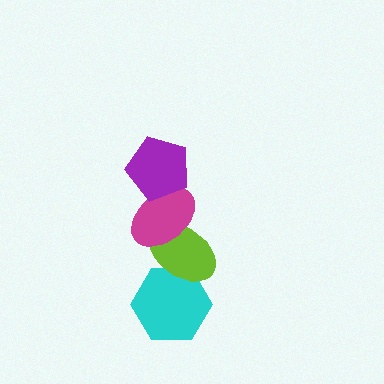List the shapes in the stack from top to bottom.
From top to bottom: the purple pentagon, the magenta ellipse, the lime ellipse, the cyan hexagon.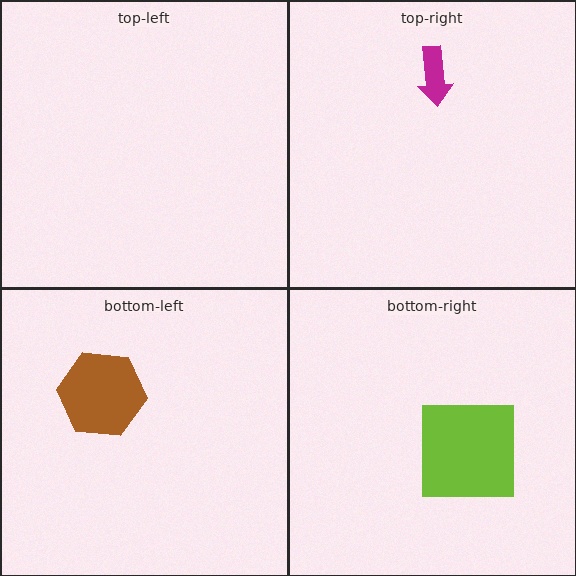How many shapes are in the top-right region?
1.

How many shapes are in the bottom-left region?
1.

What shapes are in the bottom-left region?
The brown hexagon.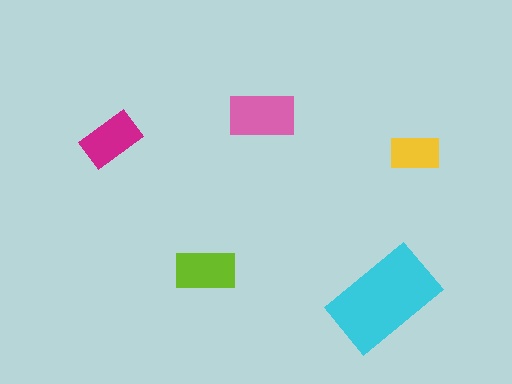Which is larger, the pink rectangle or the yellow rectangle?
The pink one.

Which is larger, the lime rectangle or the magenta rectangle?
The lime one.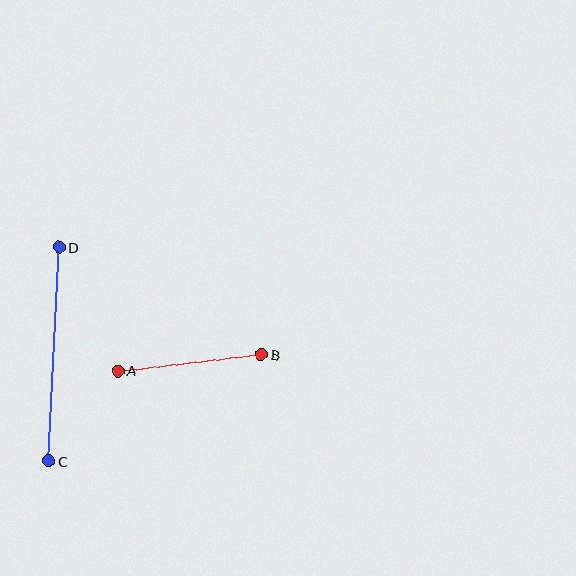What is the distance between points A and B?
The distance is approximately 145 pixels.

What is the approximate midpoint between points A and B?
The midpoint is at approximately (190, 363) pixels.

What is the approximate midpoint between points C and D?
The midpoint is at approximately (54, 354) pixels.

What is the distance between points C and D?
The distance is approximately 214 pixels.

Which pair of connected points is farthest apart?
Points C and D are farthest apart.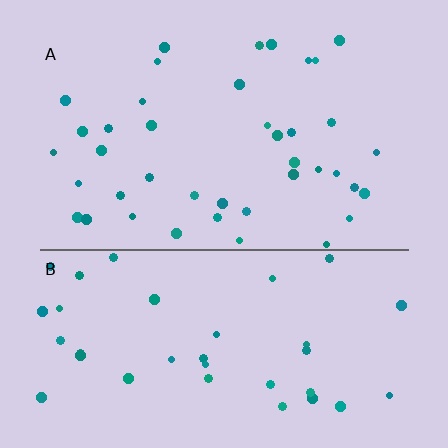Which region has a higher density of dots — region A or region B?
A (the top).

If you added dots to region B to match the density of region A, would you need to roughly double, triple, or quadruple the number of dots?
Approximately double.